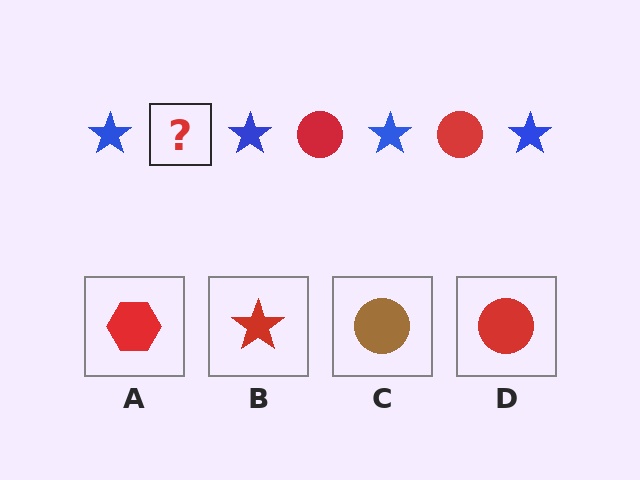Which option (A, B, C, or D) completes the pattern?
D.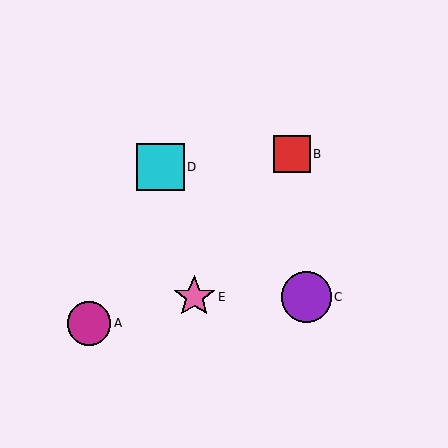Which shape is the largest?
The purple circle (labeled C) is the largest.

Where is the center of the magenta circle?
The center of the magenta circle is at (89, 323).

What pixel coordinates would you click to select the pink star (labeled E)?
Click at (194, 297) to select the pink star E.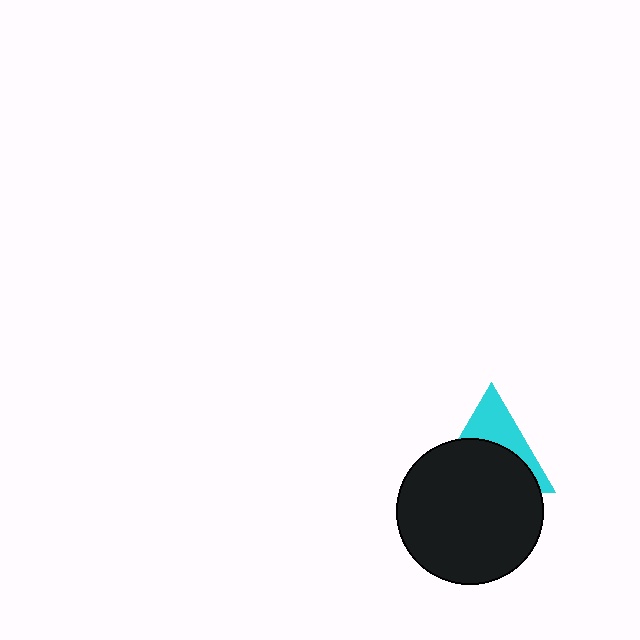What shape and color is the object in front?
The object in front is a black circle.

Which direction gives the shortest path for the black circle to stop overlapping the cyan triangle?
Moving down gives the shortest separation.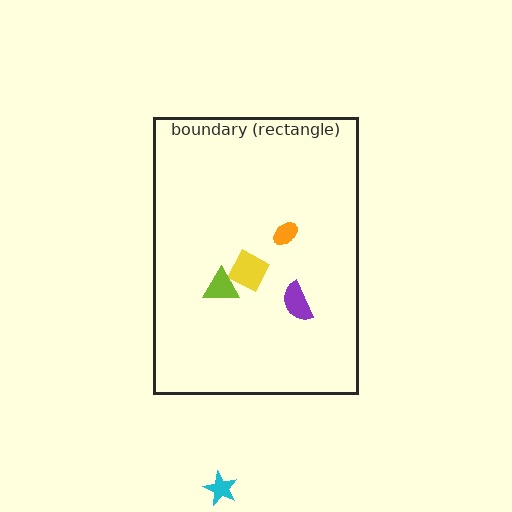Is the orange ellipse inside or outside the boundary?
Inside.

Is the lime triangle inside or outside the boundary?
Inside.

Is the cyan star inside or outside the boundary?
Outside.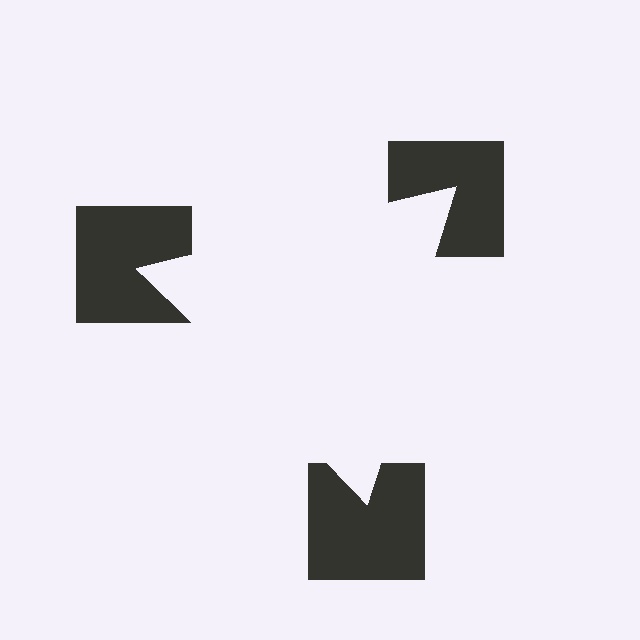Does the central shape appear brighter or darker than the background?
It typically appears slightly brighter than the background, even though no actual brightness change is drawn.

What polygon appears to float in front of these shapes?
An illusory triangle — its edges are inferred from the aligned wedge cuts in the notched squares, not physically drawn.